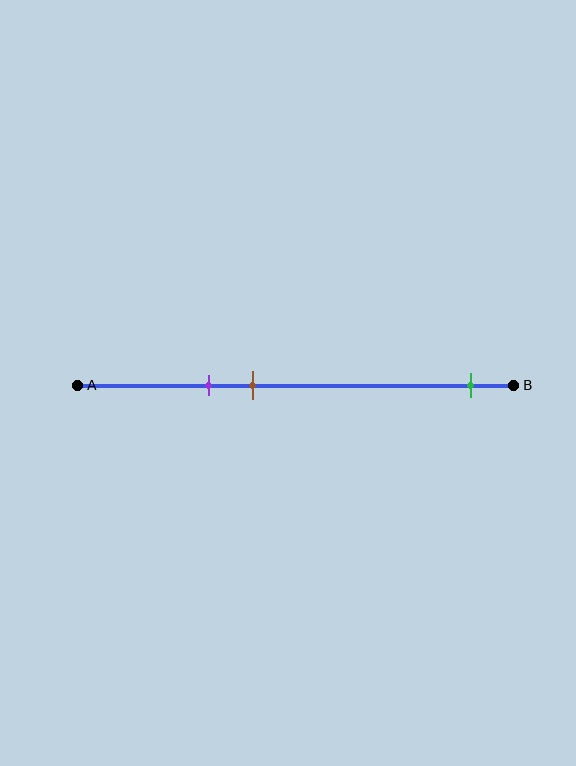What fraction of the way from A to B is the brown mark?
The brown mark is approximately 40% (0.4) of the way from A to B.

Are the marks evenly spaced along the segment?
No, the marks are not evenly spaced.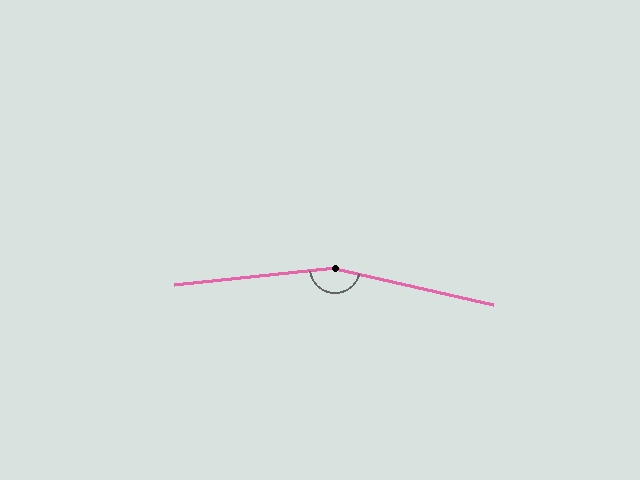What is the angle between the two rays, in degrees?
Approximately 161 degrees.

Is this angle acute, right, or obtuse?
It is obtuse.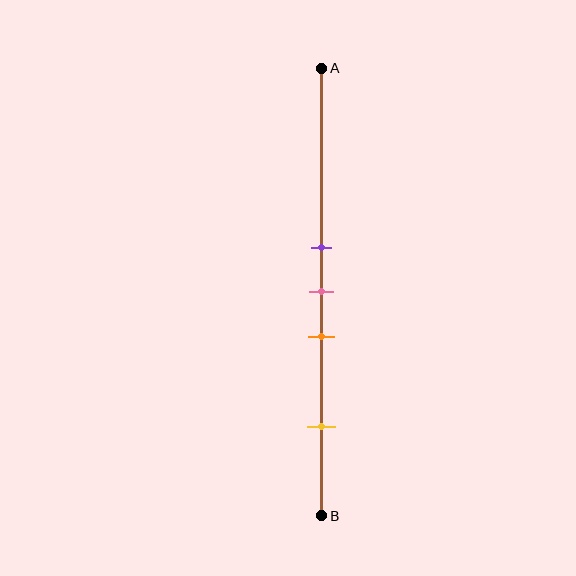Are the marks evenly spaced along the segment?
No, the marks are not evenly spaced.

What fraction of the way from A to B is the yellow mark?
The yellow mark is approximately 80% (0.8) of the way from A to B.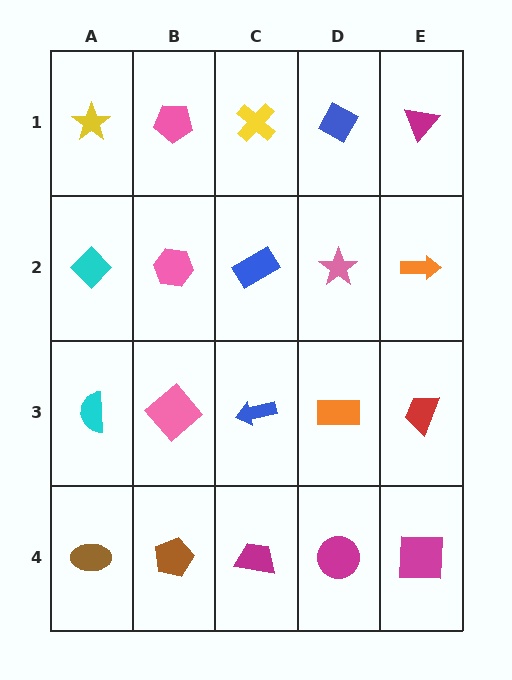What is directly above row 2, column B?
A pink pentagon.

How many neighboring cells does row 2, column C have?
4.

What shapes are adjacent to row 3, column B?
A pink hexagon (row 2, column B), a brown pentagon (row 4, column B), a cyan semicircle (row 3, column A), a blue arrow (row 3, column C).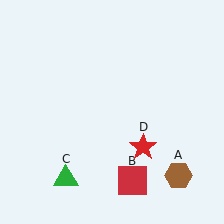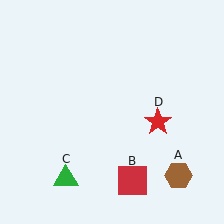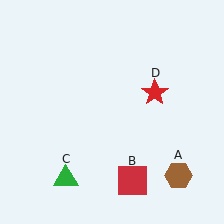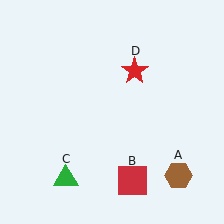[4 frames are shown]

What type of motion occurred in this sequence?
The red star (object D) rotated counterclockwise around the center of the scene.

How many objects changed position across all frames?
1 object changed position: red star (object D).